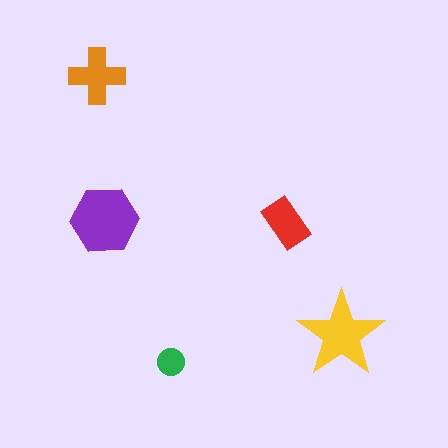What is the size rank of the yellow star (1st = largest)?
2nd.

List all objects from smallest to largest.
The green circle, the red rectangle, the orange cross, the yellow star, the purple hexagon.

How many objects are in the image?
There are 5 objects in the image.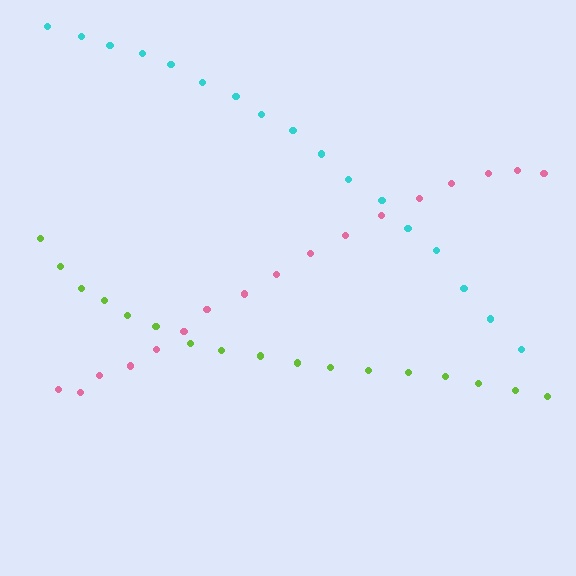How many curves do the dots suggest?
There are 3 distinct paths.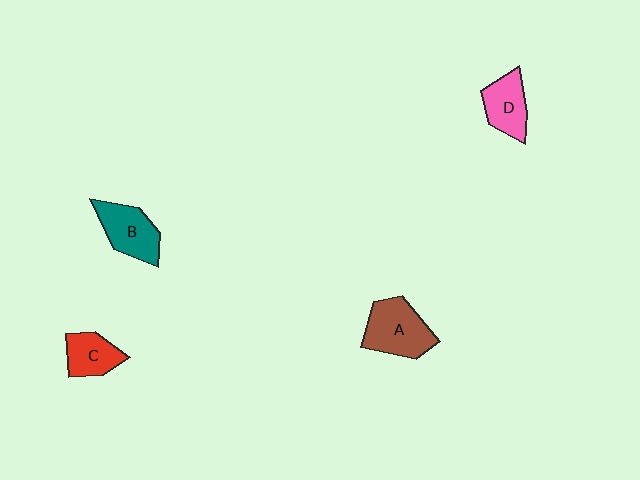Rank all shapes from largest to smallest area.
From largest to smallest: A (brown), B (teal), D (pink), C (red).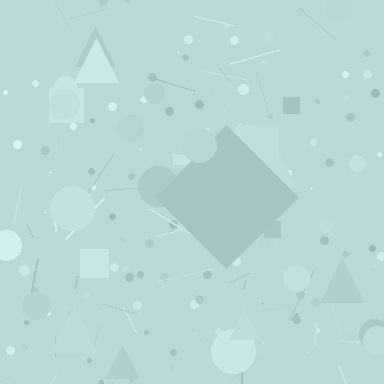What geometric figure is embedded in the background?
A diamond is embedded in the background.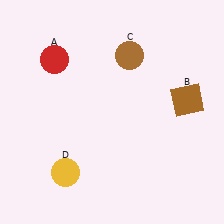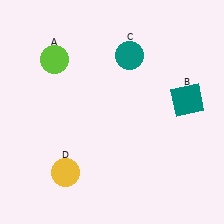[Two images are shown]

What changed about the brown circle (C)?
In Image 1, C is brown. In Image 2, it changed to teal.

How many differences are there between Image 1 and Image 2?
There are 3 differences between the two images.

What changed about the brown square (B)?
In Image 1, B is brown. In Image 2, it changed to teal.